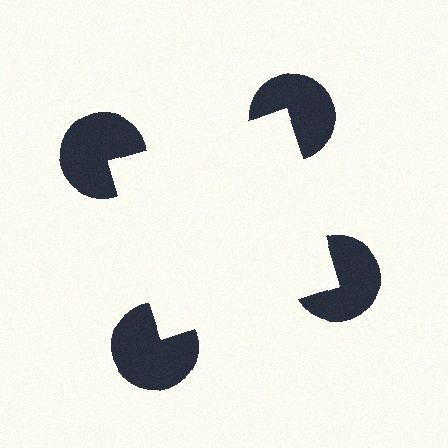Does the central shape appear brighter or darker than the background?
It typically appears slightly brighter than the background, even though no actual brightness change is drawn.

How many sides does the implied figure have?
4 sides.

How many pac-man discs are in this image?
There are 4 — one at each vertex of the illusory square.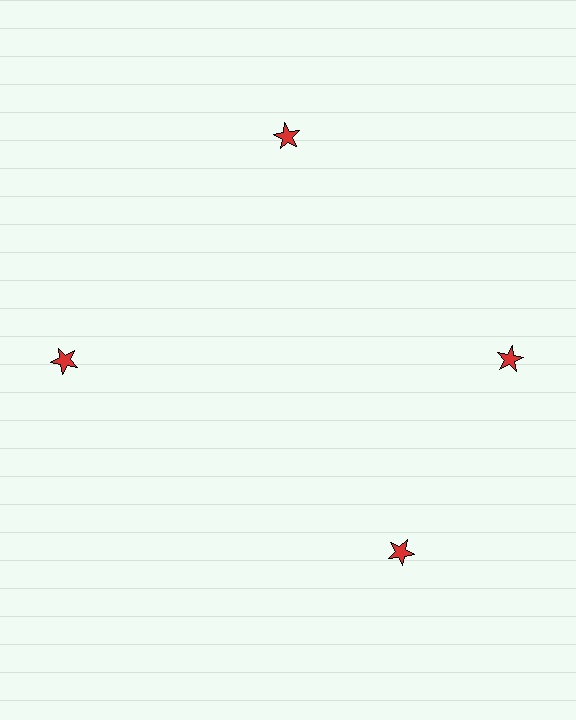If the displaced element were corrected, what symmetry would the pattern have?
It would have 4-fold rotational symmetry — the pattern would map onto itself every 90 degrees.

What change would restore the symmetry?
The symmetry would be restored by rotating it back into even spacing with its neighbors so that all 4 stars sit at equal angles and equal distance from the center.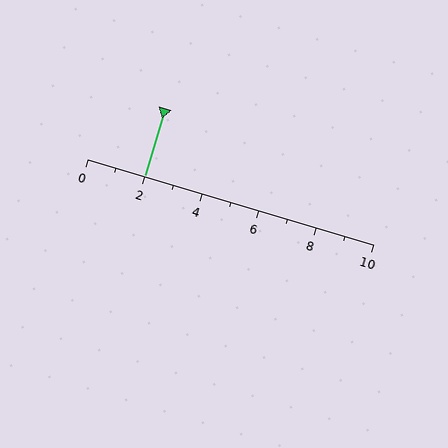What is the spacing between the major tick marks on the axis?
The major ticks are spaced 2 apart.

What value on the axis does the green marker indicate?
The marker indicates approximately 2.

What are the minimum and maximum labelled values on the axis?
The axis runs from 0 to 10.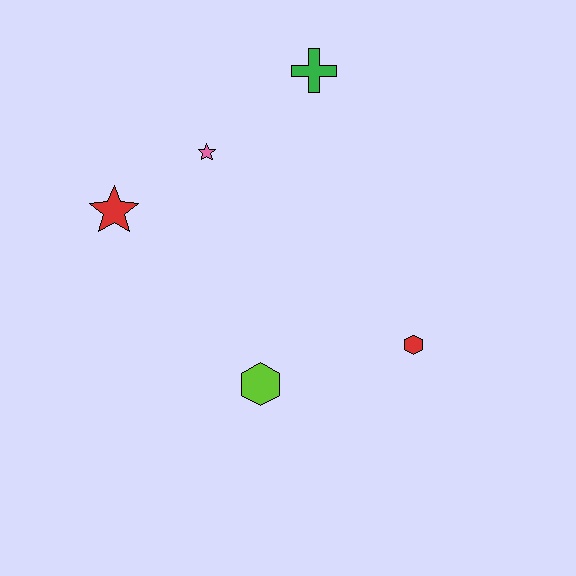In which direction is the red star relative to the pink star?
The red star is to the left of the pink star.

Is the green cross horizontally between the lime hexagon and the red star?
No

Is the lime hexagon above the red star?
No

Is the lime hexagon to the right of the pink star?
Yes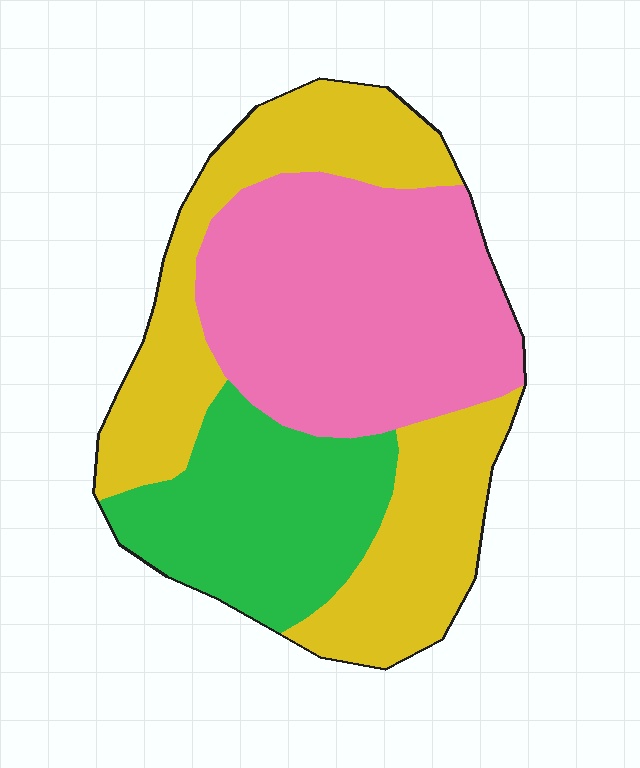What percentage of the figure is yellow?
Yellow takes up about three eighths (3/8) of the figure.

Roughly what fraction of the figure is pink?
Pink covers around 40% of the figure.